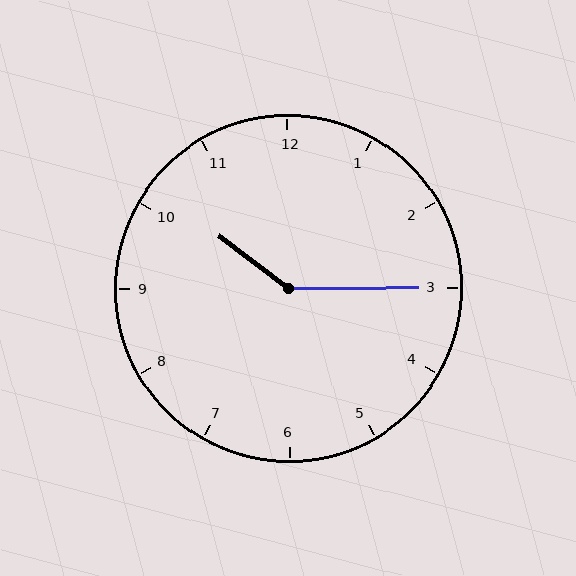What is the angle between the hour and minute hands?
Approximately 142 degrees.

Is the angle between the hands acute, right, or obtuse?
It is obtuse.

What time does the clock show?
10:15.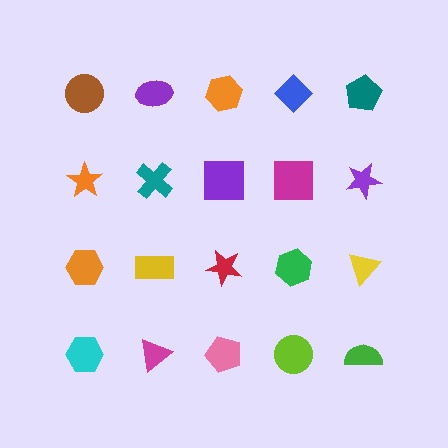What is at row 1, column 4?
A blue diamond.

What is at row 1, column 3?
An orange hexagon.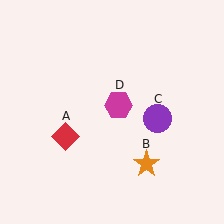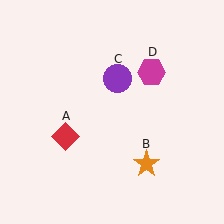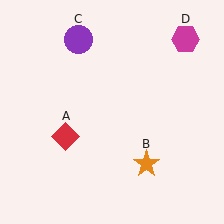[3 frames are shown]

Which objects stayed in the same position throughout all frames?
Red diamond (object A) and orange star (object B) remained stationary.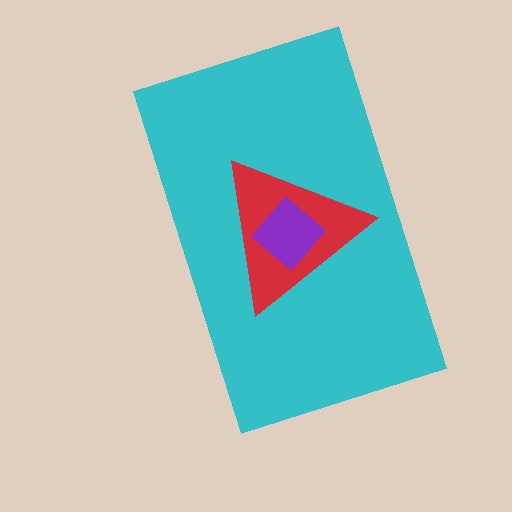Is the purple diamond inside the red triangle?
Yes.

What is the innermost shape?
The purple diamond.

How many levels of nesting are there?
3.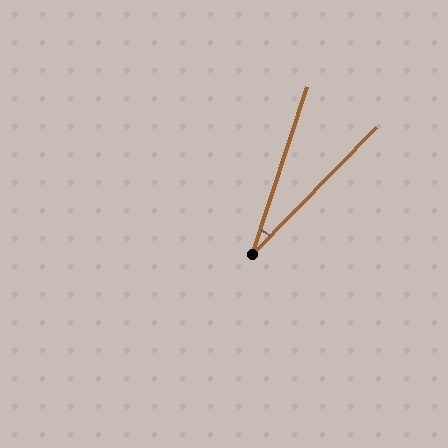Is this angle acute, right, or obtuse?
It is acute.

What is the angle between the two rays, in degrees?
Approximately 26 degrees.